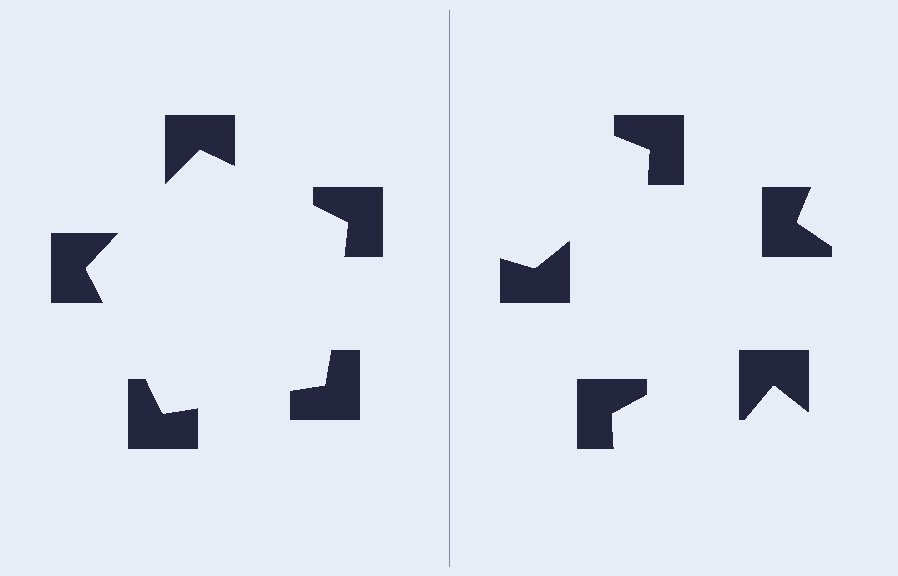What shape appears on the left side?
An illusory pentagon.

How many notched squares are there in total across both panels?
10 — 5 on each side.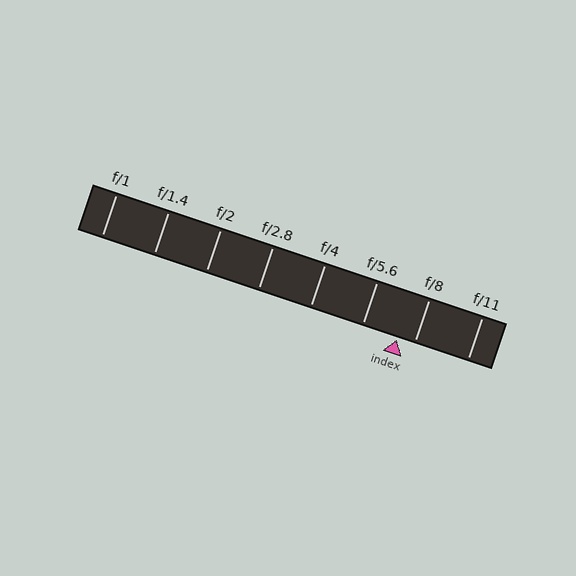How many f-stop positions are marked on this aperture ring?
There are 8 f-stop positions marked.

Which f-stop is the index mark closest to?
The index mark is closest to f/8.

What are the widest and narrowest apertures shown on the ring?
The widest aperture shown is f/1 and the narrowest is f/11.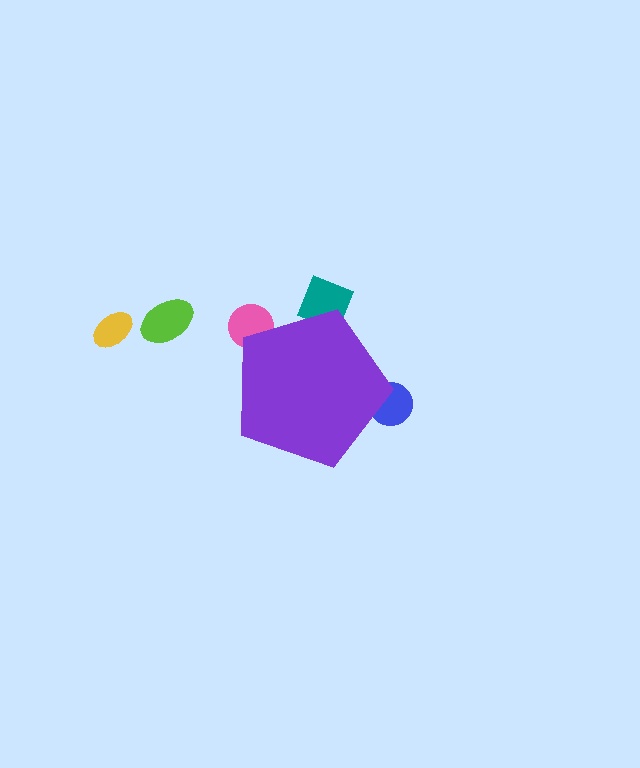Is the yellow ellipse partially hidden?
No, the yellow ellipse is fully visible.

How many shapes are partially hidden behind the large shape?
3 shapes are partially hidden.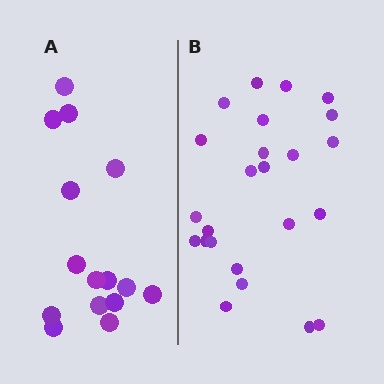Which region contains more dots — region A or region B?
Region B (the right region) has more dots.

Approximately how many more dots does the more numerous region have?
Region B has roughly 8 or so more dots than region A.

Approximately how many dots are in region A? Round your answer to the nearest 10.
About 20 dots. (The exact count is 15, which rounds to 20.)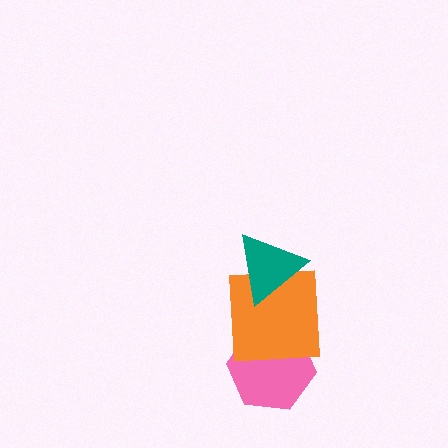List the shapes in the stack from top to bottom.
From top to bottom: the teal triangle, the orange square, the pink hexagon.